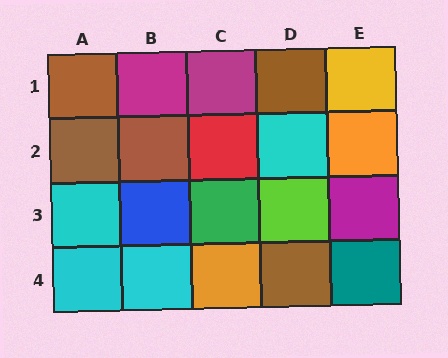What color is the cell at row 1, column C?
Magenta.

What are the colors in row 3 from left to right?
Cyan, blue, green, lime, magenta.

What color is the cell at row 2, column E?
Orange.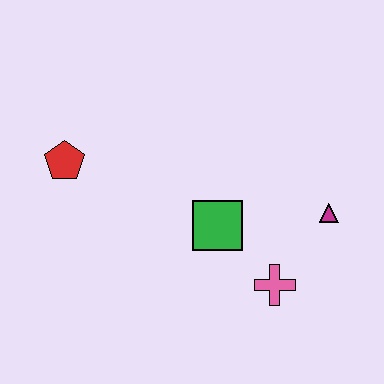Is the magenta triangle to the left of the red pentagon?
No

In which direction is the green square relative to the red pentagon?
The green square is to the right of the red pentagon.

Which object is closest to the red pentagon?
The green square is closest to the red pentagon.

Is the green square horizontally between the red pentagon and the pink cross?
Yes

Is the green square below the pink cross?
No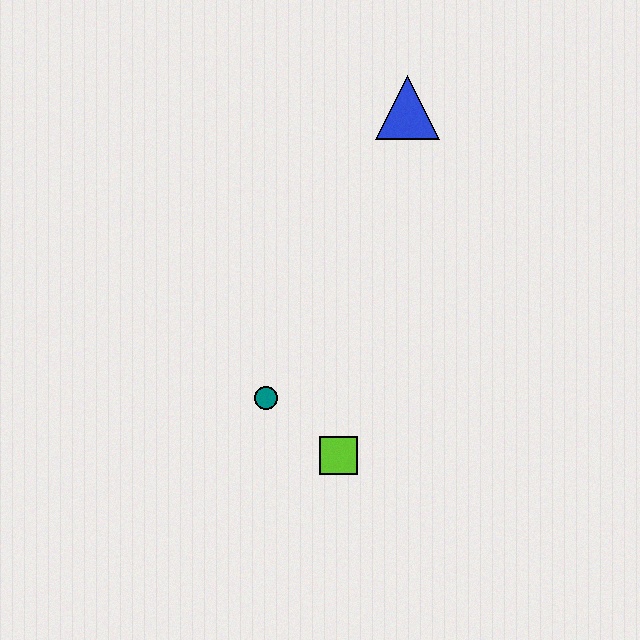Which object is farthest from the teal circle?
The blue triangle is farthest from the teal circle.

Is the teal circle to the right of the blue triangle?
No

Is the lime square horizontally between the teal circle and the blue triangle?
Yes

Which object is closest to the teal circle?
The lime square is closest to the teal circle.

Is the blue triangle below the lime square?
No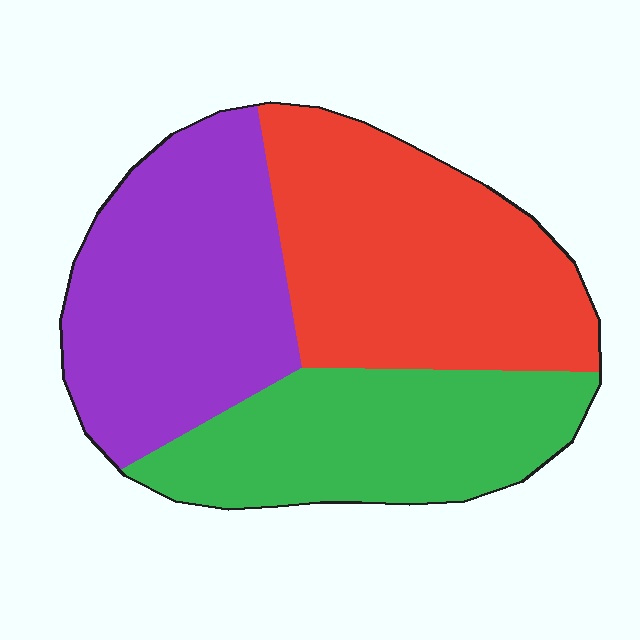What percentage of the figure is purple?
Purple covers roughly 35% of the figure.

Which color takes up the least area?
Green, at roughly 30%.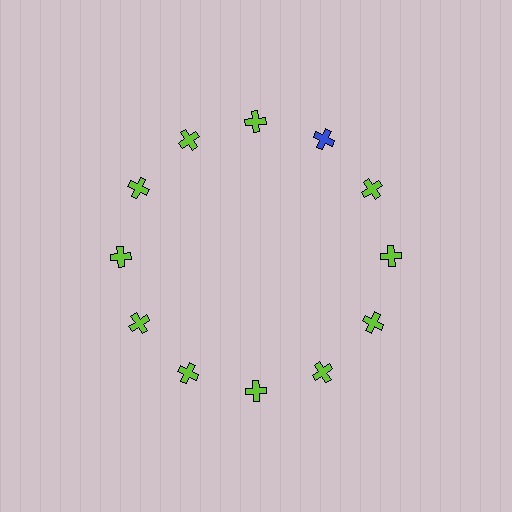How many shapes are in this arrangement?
There are 12 shapes arranged in a ring pattern.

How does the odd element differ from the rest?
It has a different color: blue instead of lime.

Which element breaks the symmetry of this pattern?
The blue cross at roughly the 1 o'clock position breaks the symmetry. All other shapes are lime crosses.